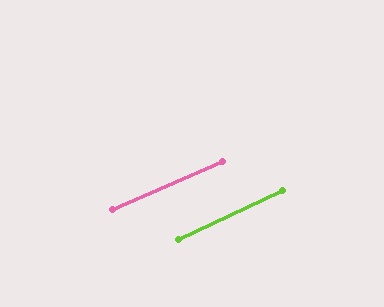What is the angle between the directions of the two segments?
Approximately 2 degrees.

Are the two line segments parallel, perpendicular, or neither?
Parallel — their directions differ by only 1.6°.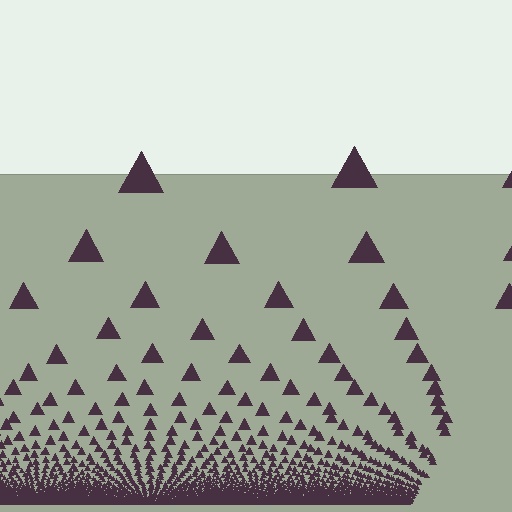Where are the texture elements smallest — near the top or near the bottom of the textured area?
Near the bottom.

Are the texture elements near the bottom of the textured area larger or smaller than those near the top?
Smaller. The gradient is inverted — elements near the bottom are smaller and denser.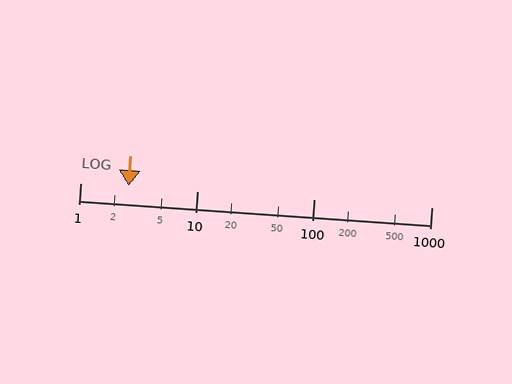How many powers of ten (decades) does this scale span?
The scale spans 3 decades, from 1 to 1000.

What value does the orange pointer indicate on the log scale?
The pointer indicates approximately 2.6.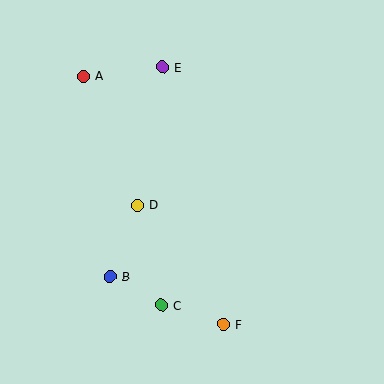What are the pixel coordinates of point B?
Point B is at (110, 276).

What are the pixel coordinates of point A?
Point A is at (83, 76).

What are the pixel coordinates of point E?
Point E is at (162, 67).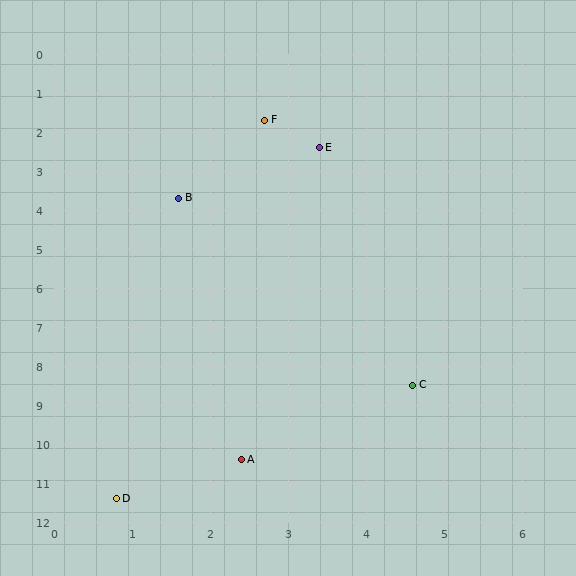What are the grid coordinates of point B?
Point B is at approximately (1.6, 3.7).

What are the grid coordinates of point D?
Point D is at approximately (0.8, 11.4).